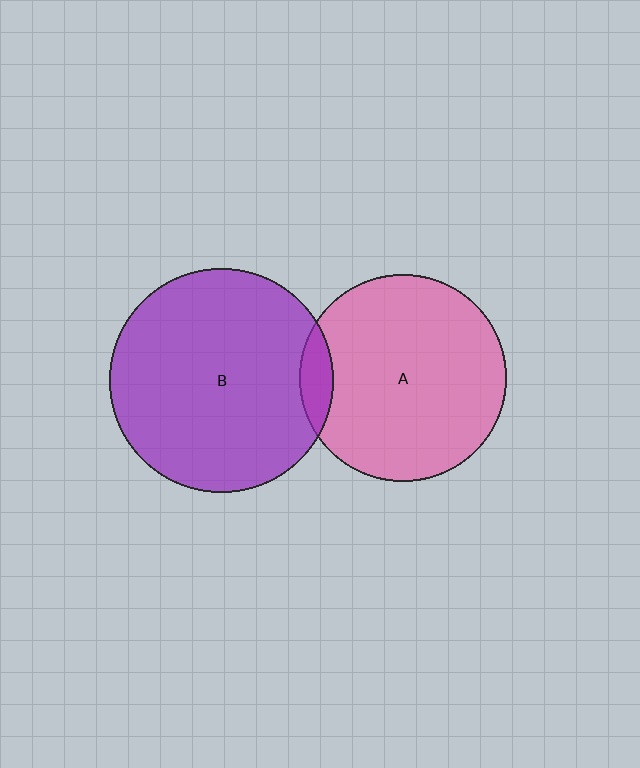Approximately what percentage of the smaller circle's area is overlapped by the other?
Approximately 10%.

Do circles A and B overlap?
Yes.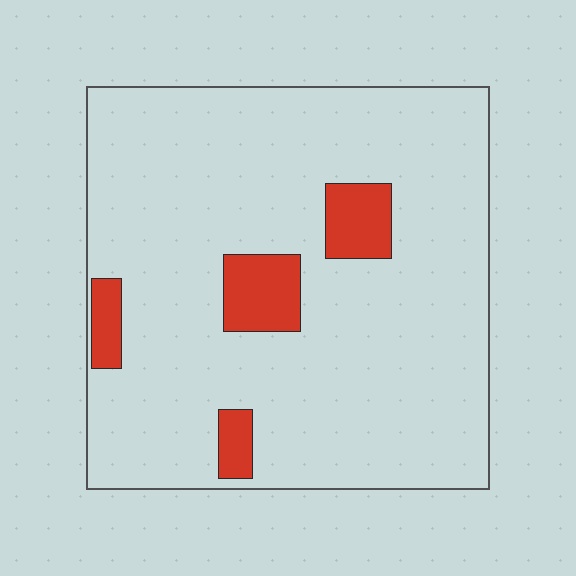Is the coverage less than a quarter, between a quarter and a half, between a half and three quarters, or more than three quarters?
Less than a quarter.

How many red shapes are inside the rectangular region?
4.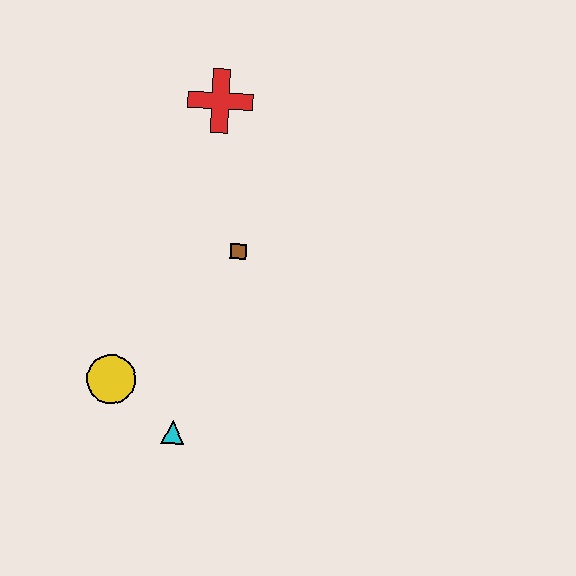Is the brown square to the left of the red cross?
No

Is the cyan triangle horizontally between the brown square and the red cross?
No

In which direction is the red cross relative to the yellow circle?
The red cross is above the yellow circle.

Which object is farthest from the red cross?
The cyan triangle is farthest from the red cross.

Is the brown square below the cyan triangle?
No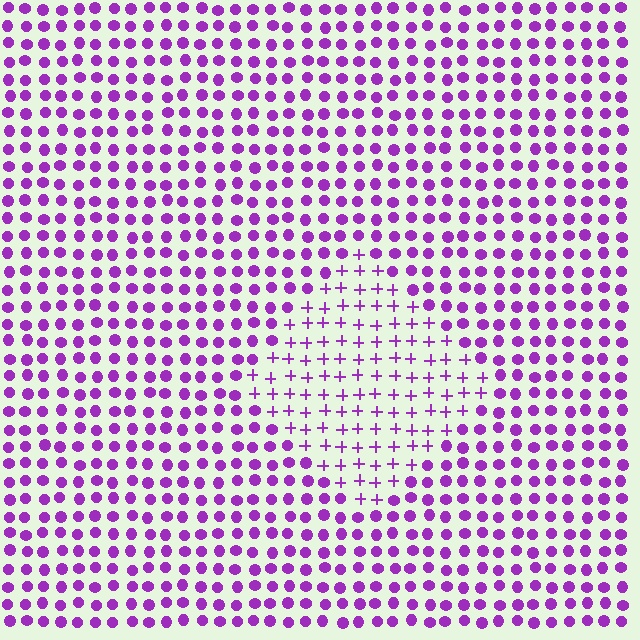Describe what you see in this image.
The image is filled with small purple elements arranged in a uniform grid. A diamond-shaped region contains plus signs, while the surrounding area contains circles. The boundary is defined purely by the change in element shape.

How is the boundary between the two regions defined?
The boundary is defined by a change in element shape: plus signs inside vs. circles outside. All elements share the same color and spacing.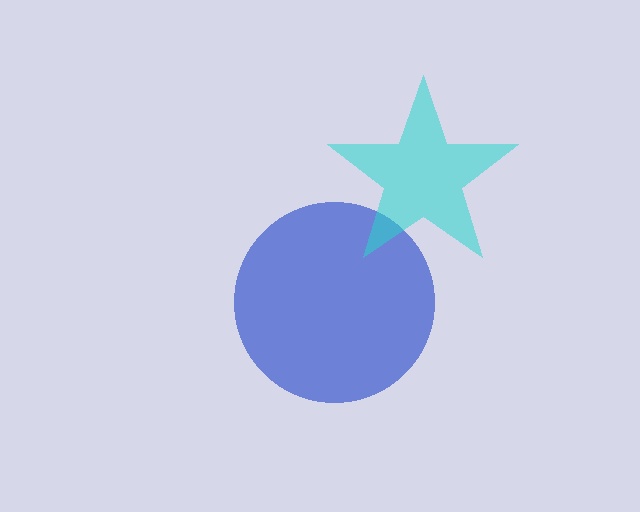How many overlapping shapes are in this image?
There are 2 overlapping shapes in the image.